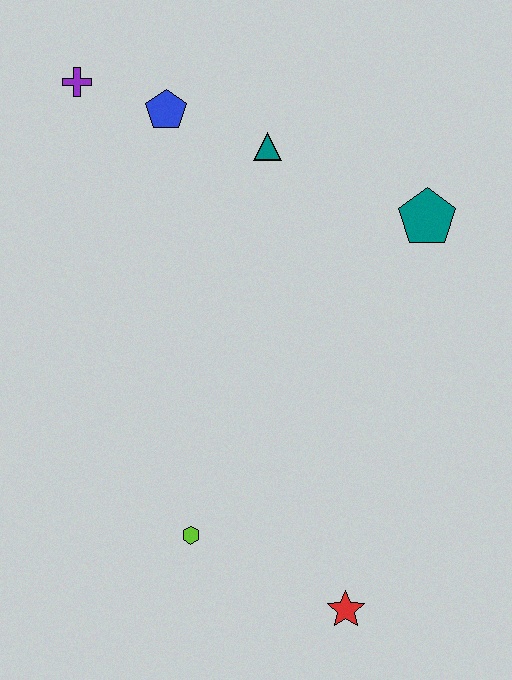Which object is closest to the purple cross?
The blue pentagon is closest to the purple cross.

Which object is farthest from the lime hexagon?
The purple cross is farthest from the lime hexagon.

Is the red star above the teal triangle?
No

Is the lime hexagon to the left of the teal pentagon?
Yes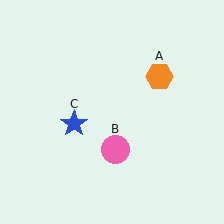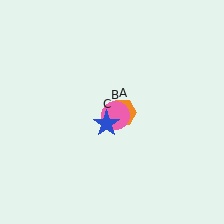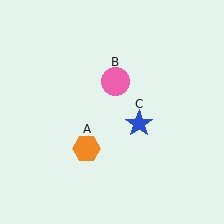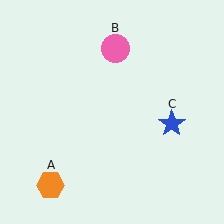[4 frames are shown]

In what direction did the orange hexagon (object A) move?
The orange hexagon (object A) moved down and to the left.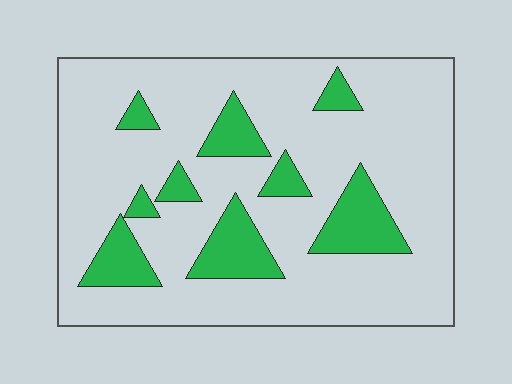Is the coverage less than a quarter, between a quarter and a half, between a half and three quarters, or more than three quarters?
Less than a quarter.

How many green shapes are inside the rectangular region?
9.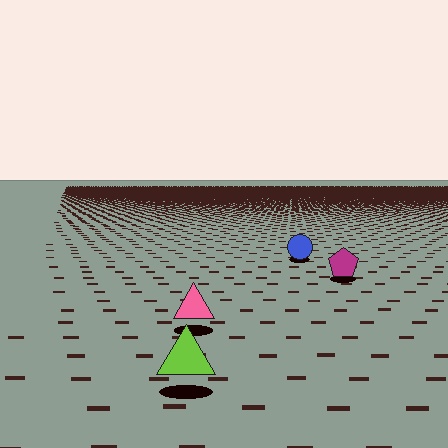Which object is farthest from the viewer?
The blue circle is farthest from the viewer. It appears smaller and the ground texture around it is denser.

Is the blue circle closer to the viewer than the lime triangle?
No. The lime triangle is closer — you can tell from the texture gradient: the ground texture is coarser near it.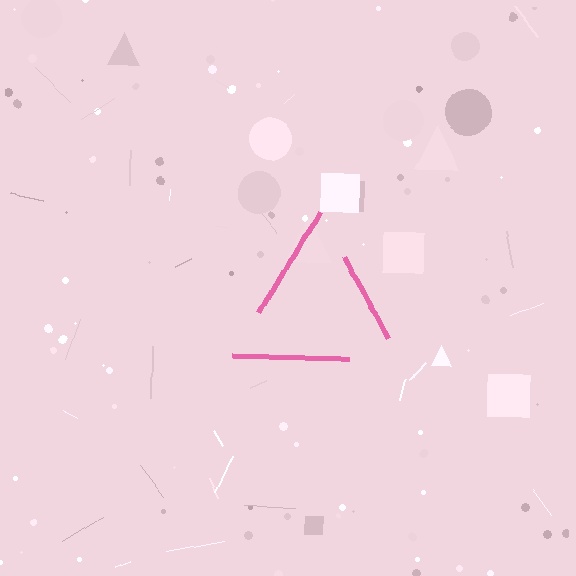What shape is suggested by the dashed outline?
The dashed outline suggests a triangle.